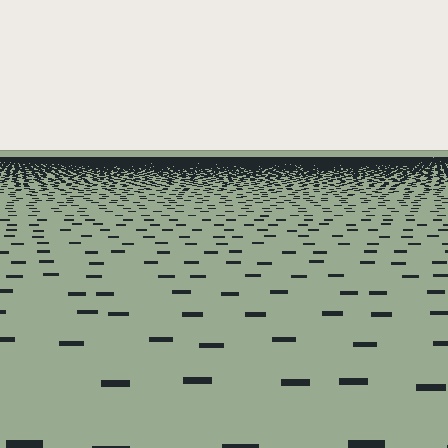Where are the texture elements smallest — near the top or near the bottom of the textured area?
Near the top.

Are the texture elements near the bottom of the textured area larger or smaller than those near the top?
Larger. Near the bottom, elements are closer to the viewer and appear at a bigger on-screen size.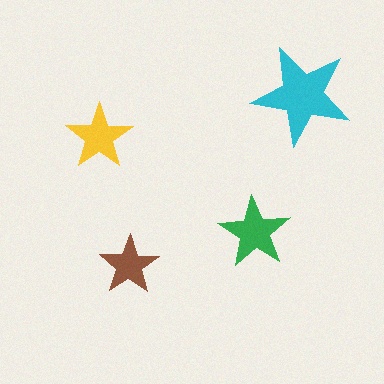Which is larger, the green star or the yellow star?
The green one.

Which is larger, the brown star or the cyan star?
The cyan one.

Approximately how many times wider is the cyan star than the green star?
About 1.5 times wider.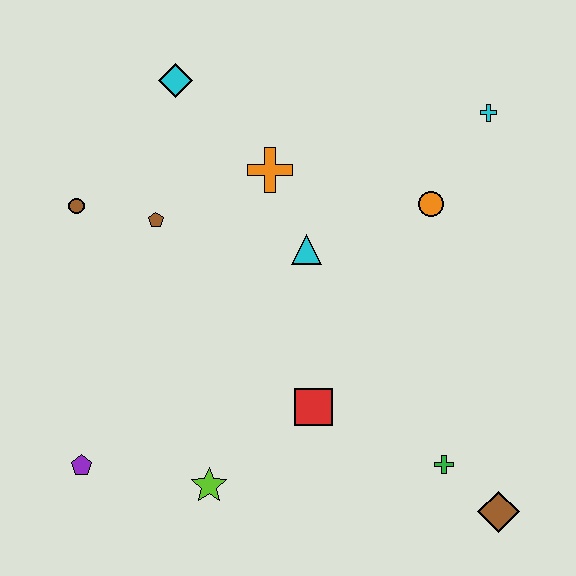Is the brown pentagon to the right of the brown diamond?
No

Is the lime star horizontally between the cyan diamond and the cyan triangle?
Yes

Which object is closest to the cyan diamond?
The orange cross is closest to the cyan diamond.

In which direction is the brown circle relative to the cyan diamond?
The brown circle is below the cyan diamond.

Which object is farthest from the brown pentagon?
The brown diamond is farthest from the brown pentagon.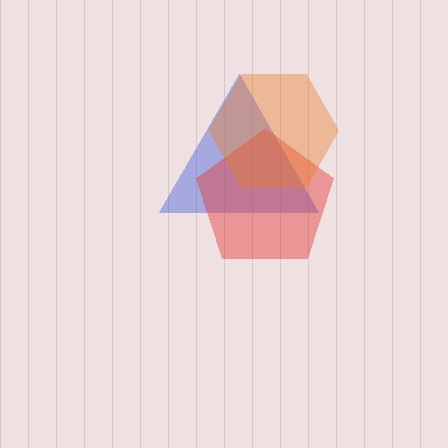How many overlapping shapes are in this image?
There are 3 overlapping shapes in the image.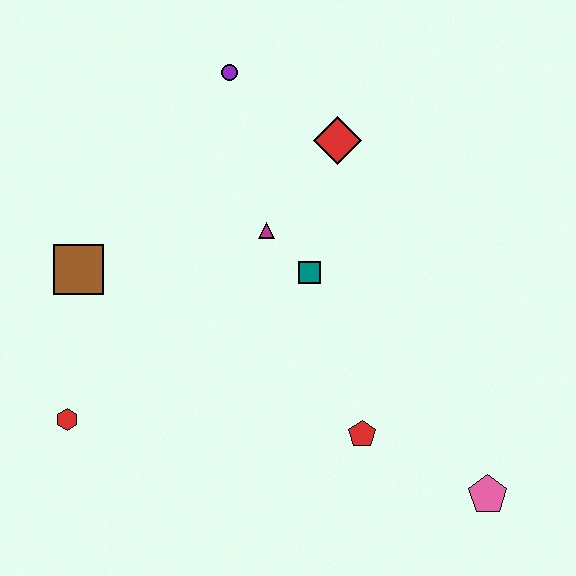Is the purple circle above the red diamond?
Yes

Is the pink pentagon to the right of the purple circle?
Yes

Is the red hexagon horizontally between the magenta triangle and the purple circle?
No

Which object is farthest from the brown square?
The pink pentagon is farthest from the brown square.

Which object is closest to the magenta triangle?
The teal square is closest to the magenta triangle.